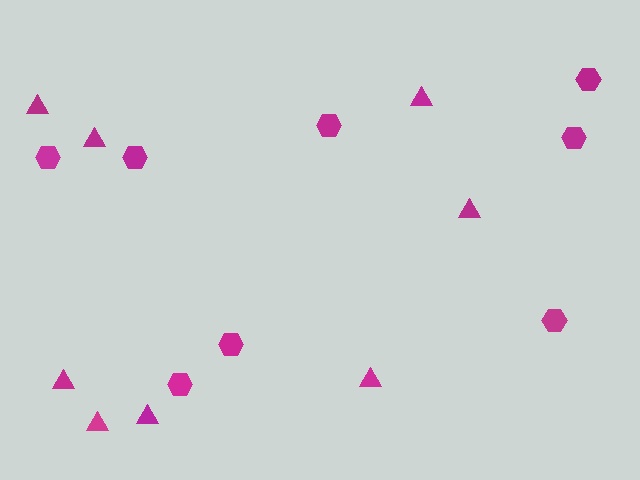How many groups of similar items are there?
There are 2 groups: one group of hexagons (8) and one group of triangles (8).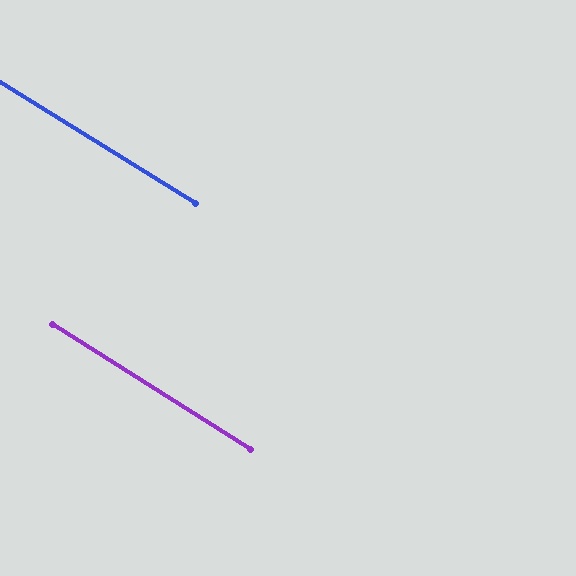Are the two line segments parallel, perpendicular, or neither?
Parallel — their directions differ by only 0.7°.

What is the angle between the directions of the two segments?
Approximately 1 degree.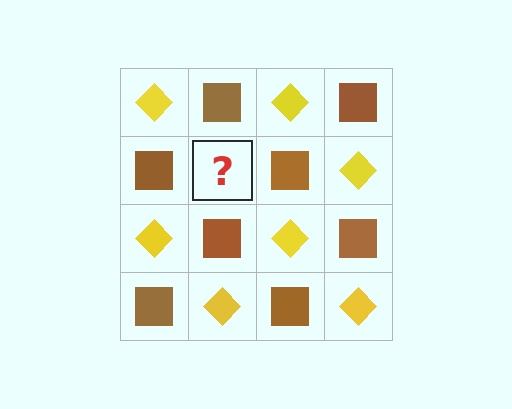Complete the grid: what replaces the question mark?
The question mark should be replaced with a yellow diamond.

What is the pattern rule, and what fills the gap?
The rule is that it alternates yellow diamond and brown square in a checkerboard pattern. The gap should be filled with a yellow diamond.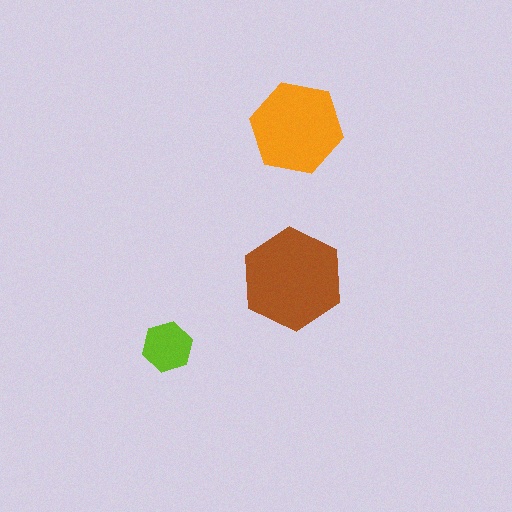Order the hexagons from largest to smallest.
the brown one, the orange one, the lime one.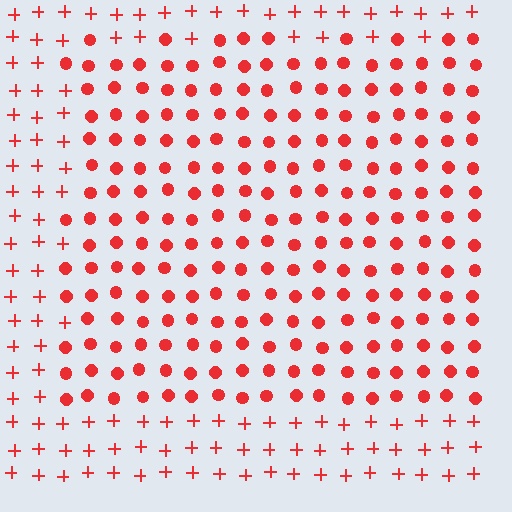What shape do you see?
I see a rectangle.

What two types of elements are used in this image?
The image uses circles inside the rectangle region and plus signs outside it.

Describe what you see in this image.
The image is filled with small red elements arranged in a uniform grid. A rectangle-shaped region contains circles, while the surrounding area contains plus signs. The boundary is defined purely by the change in element shape.